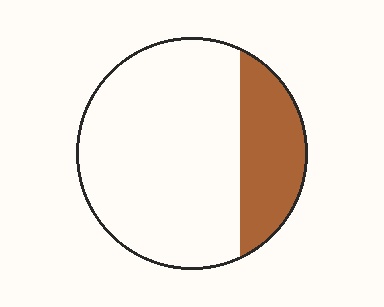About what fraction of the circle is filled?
About one quarter (1/4).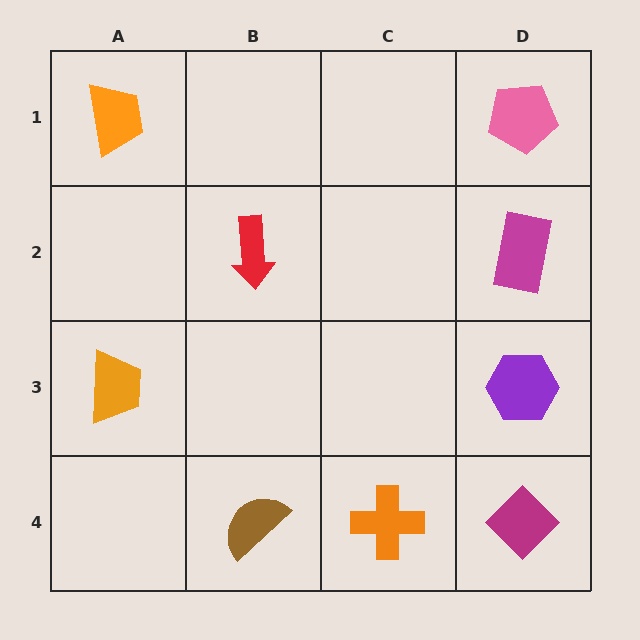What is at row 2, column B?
A red arrow.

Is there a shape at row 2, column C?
No, that cell is empty.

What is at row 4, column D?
A magenta diamond.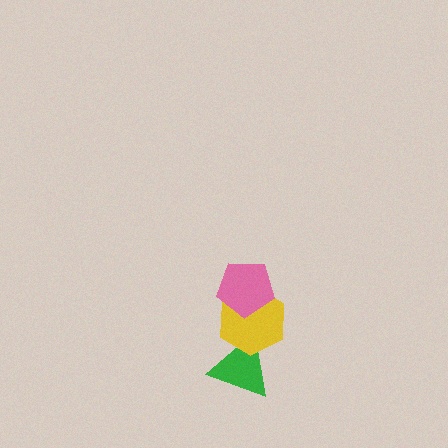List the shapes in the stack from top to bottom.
From top to bottom: the pink pentagon, the yellow hexagon, the green triangle.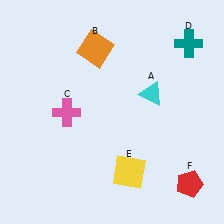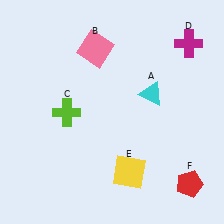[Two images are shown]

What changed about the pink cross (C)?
In Image 1, C is pink. In Image 2, it changed to lime.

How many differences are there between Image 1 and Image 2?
There are 3 differences between the two images.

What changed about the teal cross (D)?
In Image 1, D is teal. In Image 2, it changed to magenta.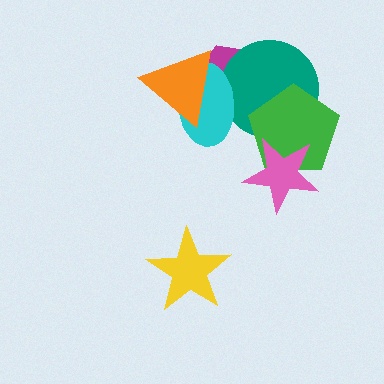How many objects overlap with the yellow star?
0 objects overlap with the yellow star.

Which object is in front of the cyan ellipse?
The orange triangle is in front of the cyan ellipse.